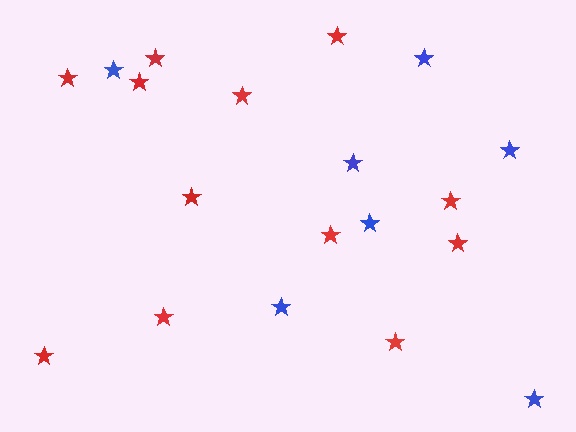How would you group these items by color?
There are 2 groups: one group of red stars (12) and one group of blue stars (7).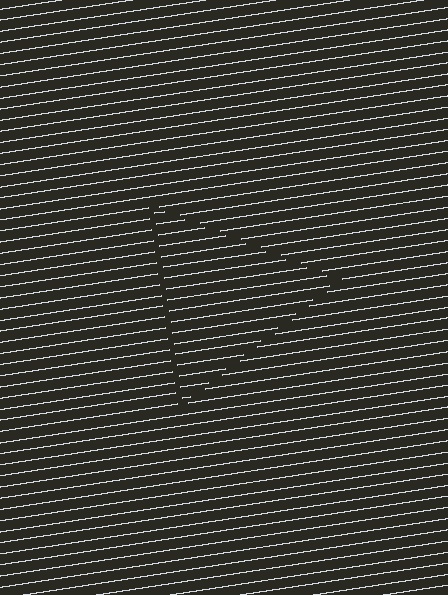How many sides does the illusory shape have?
3 sides — the line-ends trace a triangle.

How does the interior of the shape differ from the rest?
The interior of the shape contains the same grating, shifted by half a period — the contour is defined by the phase discontinuity where line-ends from the inner and outer gratings abut.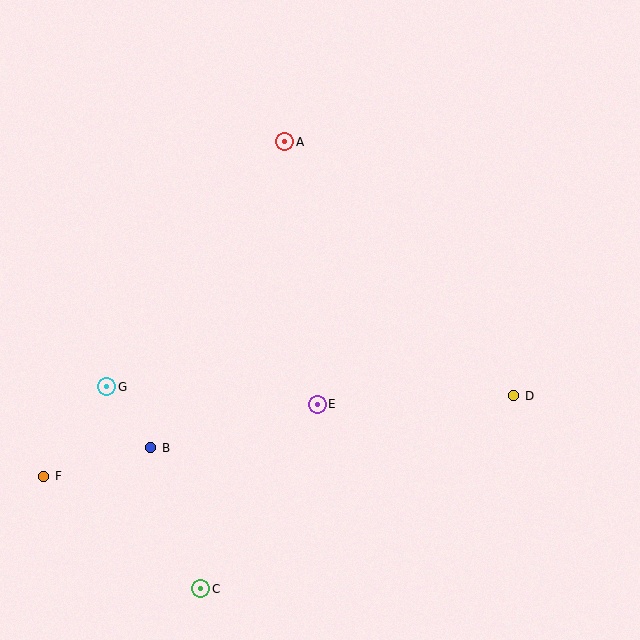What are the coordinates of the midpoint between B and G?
The midpoint between B and G is at (129, 417).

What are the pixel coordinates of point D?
Point D is at (514, 396).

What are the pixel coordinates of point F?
Point F is at (44, 476).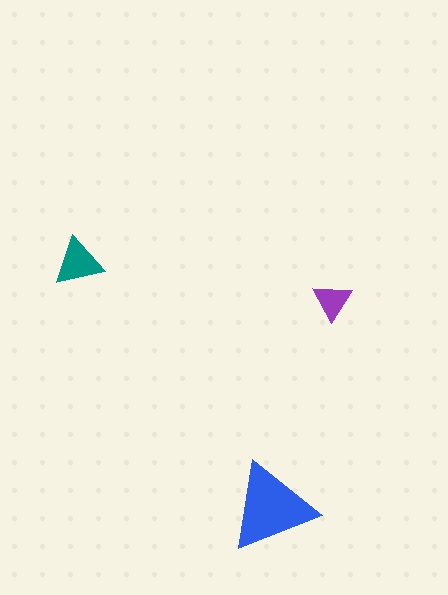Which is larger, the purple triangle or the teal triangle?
The teal one.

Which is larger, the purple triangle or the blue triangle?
The blue one.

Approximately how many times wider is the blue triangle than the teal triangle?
About 2 times wider.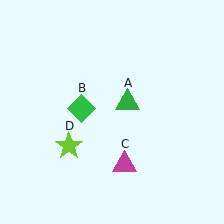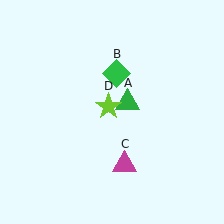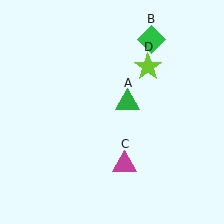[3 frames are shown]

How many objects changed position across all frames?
2 objects changed position: green diamond (object B), lime star (object D).